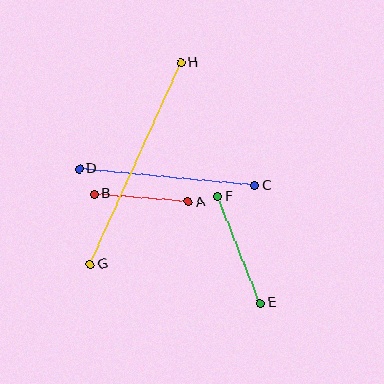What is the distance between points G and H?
The distance is approximately 221 pixels.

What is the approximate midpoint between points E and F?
The midpoint is at approximately (239, 250) pixels.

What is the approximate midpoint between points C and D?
The midpoint is at approximately (167, 177) pixels.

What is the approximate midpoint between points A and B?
The midpoint is at approximately (141, 198) pixels.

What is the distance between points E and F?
The distance is approximately 115 pixels.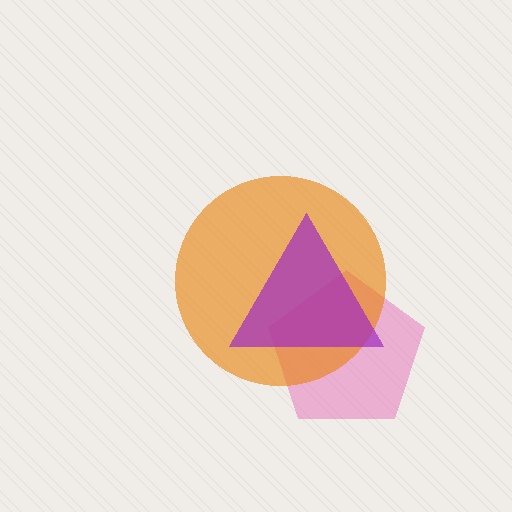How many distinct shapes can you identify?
There are 3 distinct shapes: a pink pentagon, an orange circle, a purple triangle.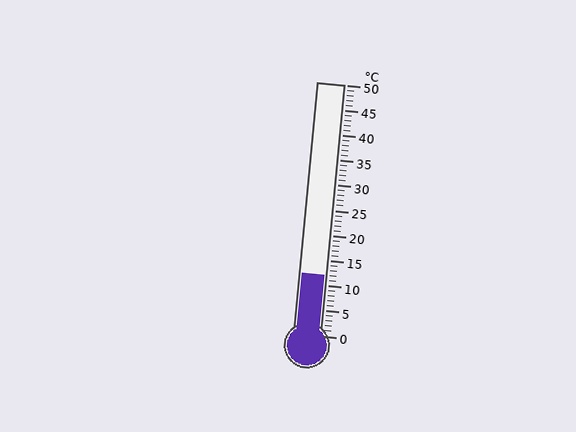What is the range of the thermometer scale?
The thermometer scale ranges from 0°C to 50°C.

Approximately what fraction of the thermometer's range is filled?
The thermometer is filled to approximately 25% of its range.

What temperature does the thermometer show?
The thermometer shows approximately 12°C.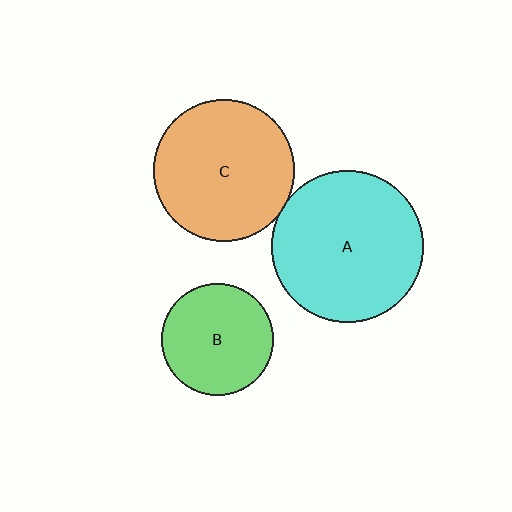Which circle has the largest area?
Circle A (cyan).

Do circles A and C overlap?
Yes.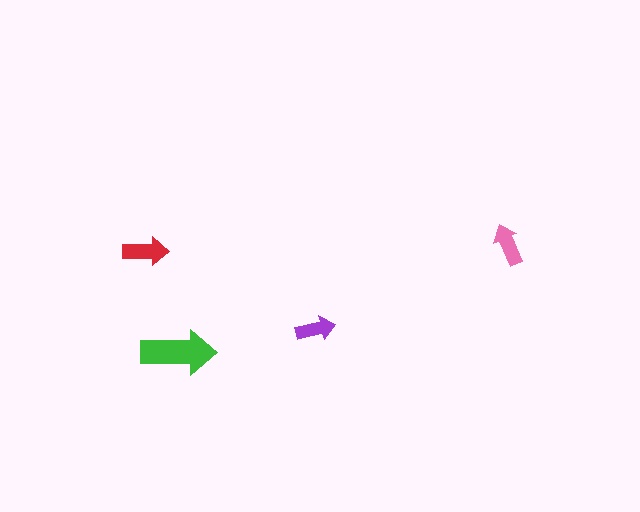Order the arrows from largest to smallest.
the green one, the red one, the pink one, the purple one.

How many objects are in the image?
There are 4 objects in the image.